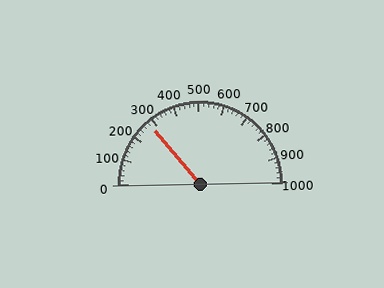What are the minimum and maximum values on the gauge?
The gauge ranges from 0 to 1000.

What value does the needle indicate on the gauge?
The needle indicates approximately 280.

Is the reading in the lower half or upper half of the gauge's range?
The reading is in the lower half of the range (0 to 1000).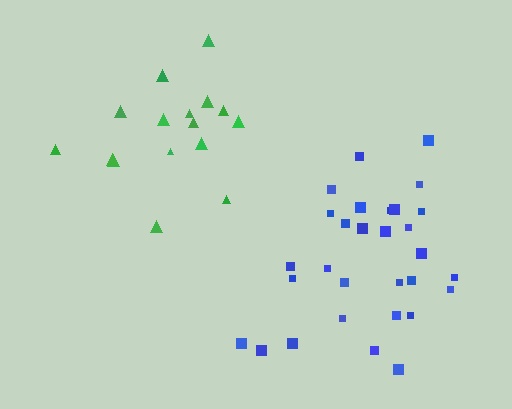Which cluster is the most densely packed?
Blue.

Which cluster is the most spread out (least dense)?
Green.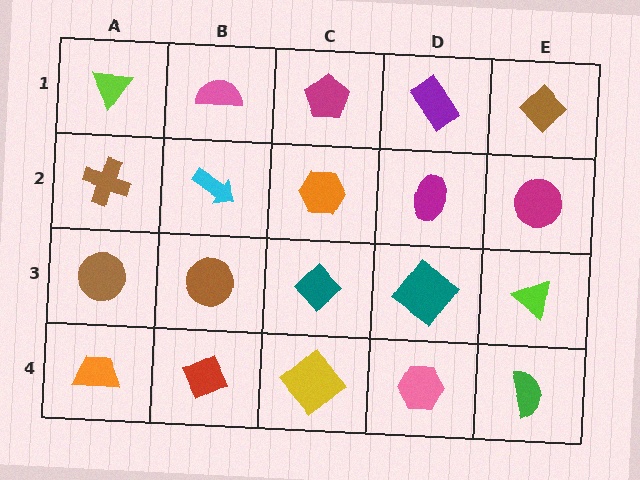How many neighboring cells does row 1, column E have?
2.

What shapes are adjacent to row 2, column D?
A purple rectangle (row 1, column D), a teal diamond (row 3, column D), an orange hexagon (row 2, column C), a magenta circle (row 2, column E).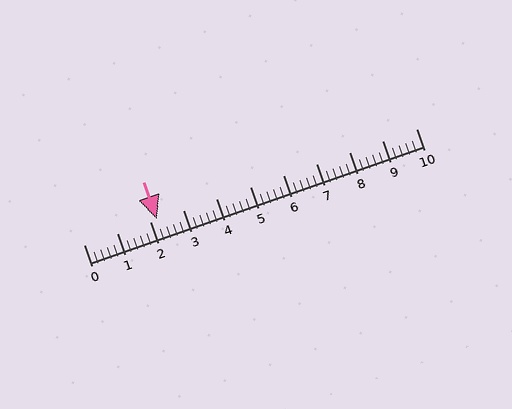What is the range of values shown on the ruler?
The ruler shows values from 0 to 10.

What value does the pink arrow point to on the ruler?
The pink arrow points to approximately 2.2.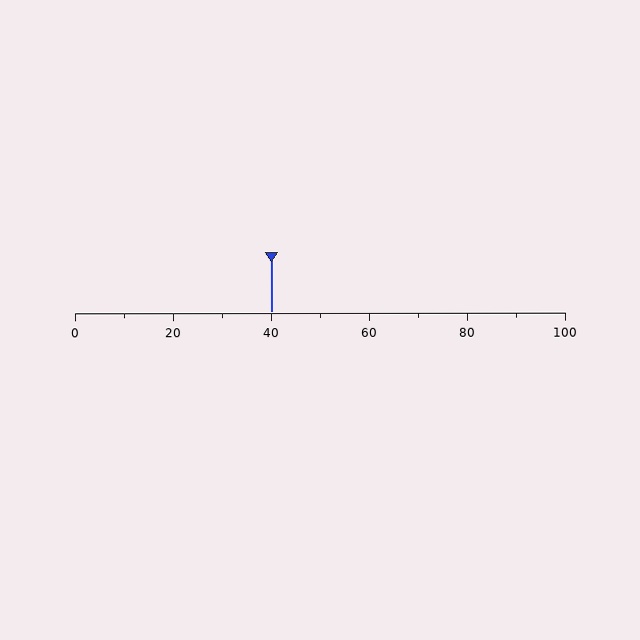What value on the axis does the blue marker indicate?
The marker indicates approximately 40.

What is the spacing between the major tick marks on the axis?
The major ticks are spaced 20 apart.